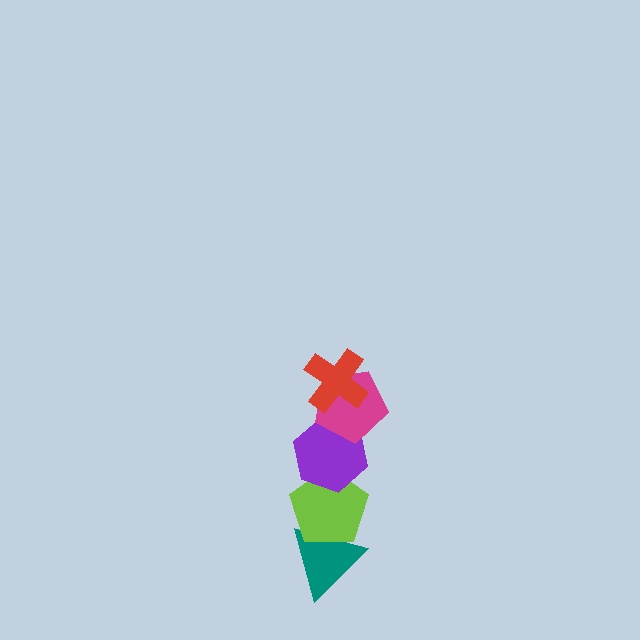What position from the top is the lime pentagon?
The lime pentagon is 4th from the top.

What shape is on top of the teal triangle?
The lime pentagon is on top of the teal triangle.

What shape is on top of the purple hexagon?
The magenta pentagon is on top of the purple hexagon.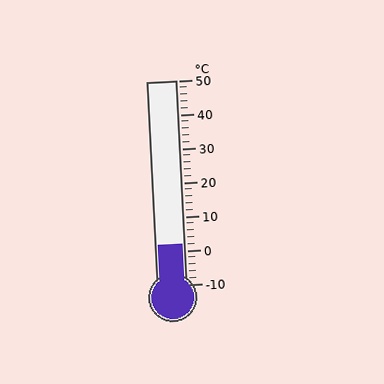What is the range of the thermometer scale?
The thermometer scale ranges from -10°C to 50°C.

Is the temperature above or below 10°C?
The temperature is below 10°C.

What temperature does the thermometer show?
The thermometer shows approximately 2°C.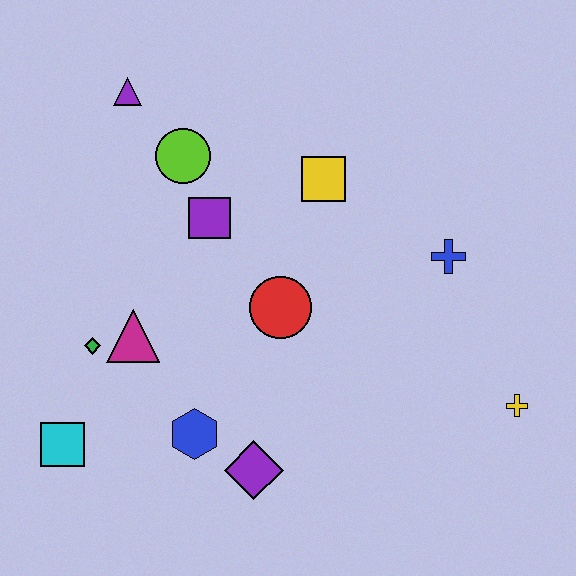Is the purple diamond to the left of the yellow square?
Yes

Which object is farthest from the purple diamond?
The purple triangle is farthest from the purple diamond.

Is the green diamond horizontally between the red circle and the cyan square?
Yes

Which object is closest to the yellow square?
The purple square is closest to the yellow square.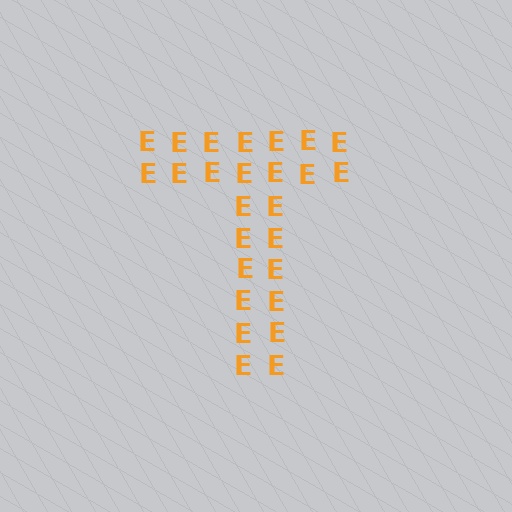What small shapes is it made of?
It is made of small letter E's.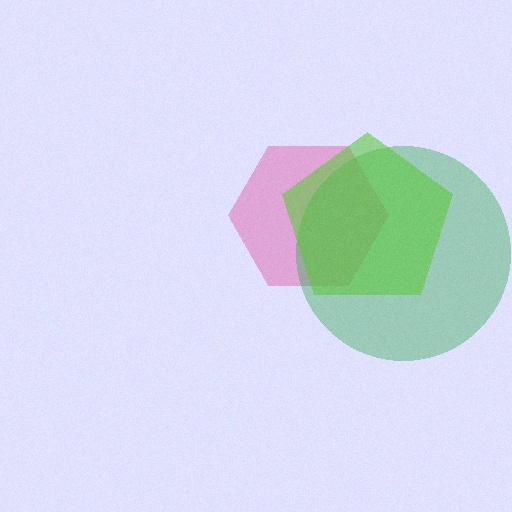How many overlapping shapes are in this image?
There are 3 overlapping shapes in the image.